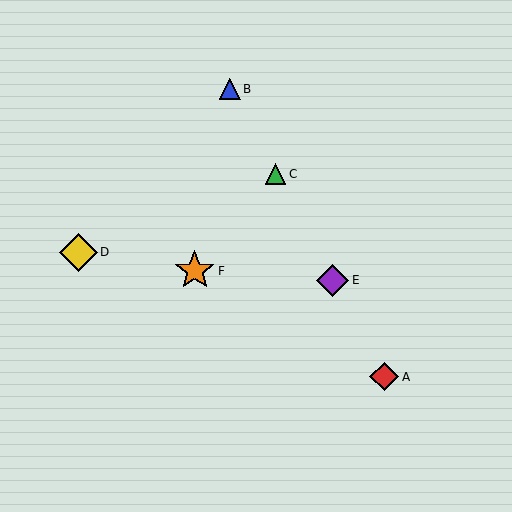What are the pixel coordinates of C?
Object C is at (276, 174).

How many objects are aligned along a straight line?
4 objects (A, B, C, E) are aligned along a straight line.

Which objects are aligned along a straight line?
Objects A, B, C, E are aligned along a straight line.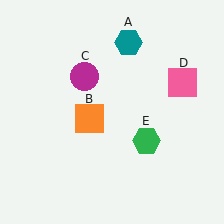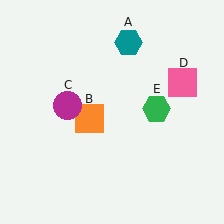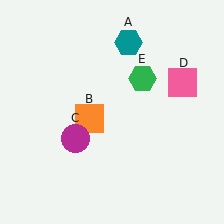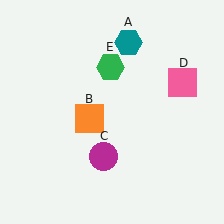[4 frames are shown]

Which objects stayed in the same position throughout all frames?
Teal hexagon (object A) and orange square (object B) and pink square (object D) remained stationary.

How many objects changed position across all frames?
2 objects changed position: magenta circle (object C), green hexagon (object E).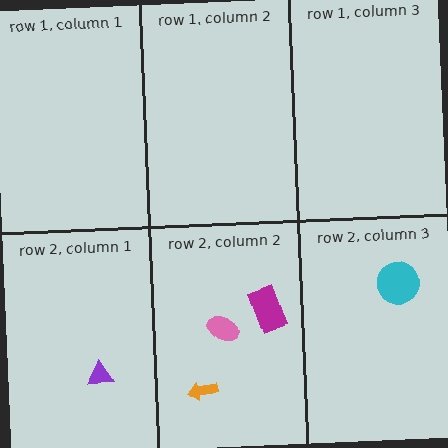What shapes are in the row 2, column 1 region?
The purple triangle.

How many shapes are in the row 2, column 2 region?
3.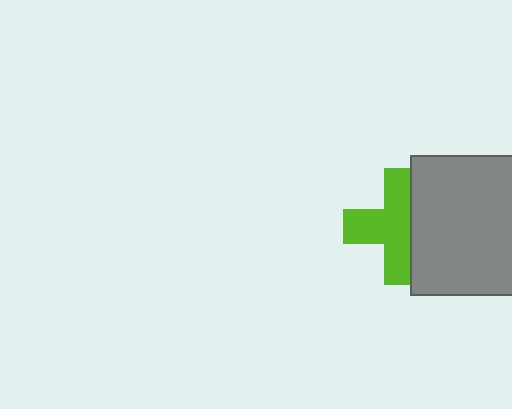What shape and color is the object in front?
The object in front is a gray square.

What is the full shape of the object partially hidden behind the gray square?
The partially hidden object is a lime cross.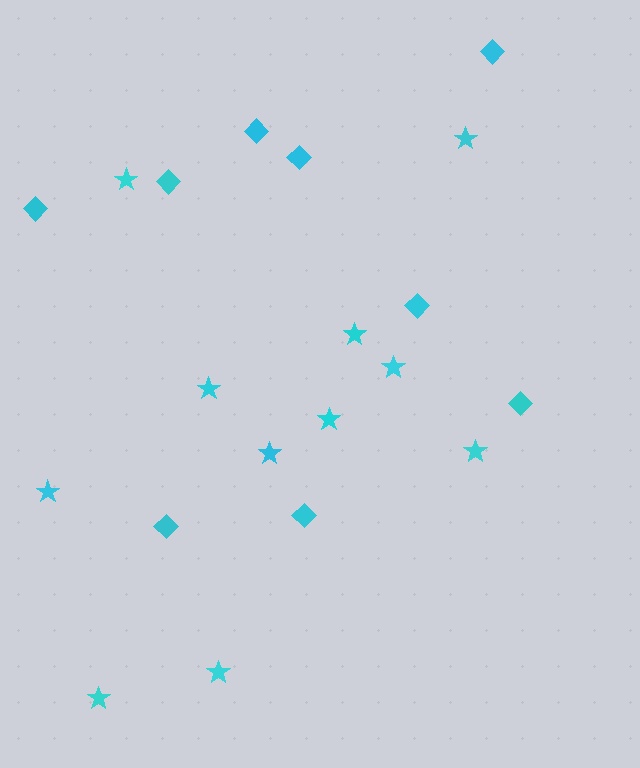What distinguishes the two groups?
There are 2 groups: one group of diamonds (9) and one group of stars (11).